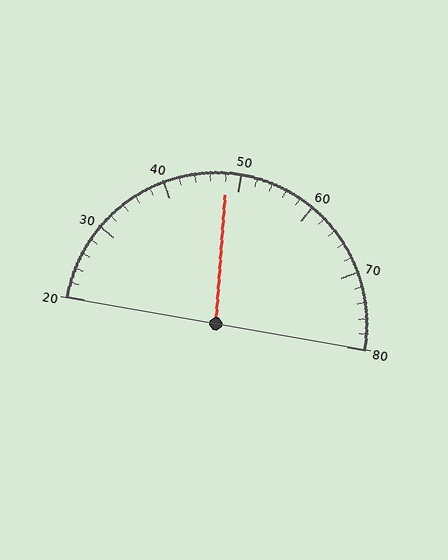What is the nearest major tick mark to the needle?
The nearest major tick mark is 50.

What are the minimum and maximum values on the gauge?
The gauge ranges from 20 to 80.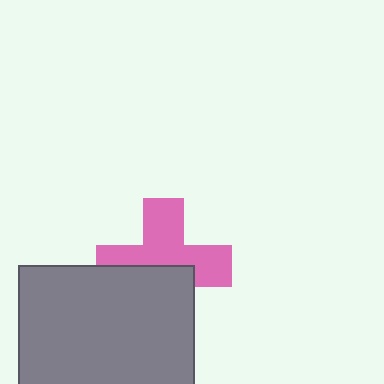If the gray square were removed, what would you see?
You would see the complete pink cross.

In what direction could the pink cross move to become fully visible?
The pink cross could move up. That would shift it out from behind the gray square entirely.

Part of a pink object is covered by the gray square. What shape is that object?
It is a cross.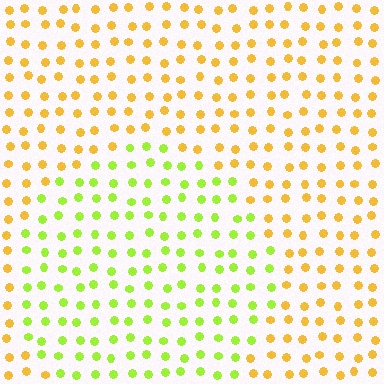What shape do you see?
I see a circle.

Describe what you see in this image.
The image is filled with small yellow elements in a uniform arrangement. A circle-shaped region is visible where the elements are tinted to a slightly different hue, forming a subtle color boundary.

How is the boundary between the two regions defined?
The boundary is defined purely by a slight shift in hue (about 45 degrees). Spacing, size, and orientation are identical on both sides.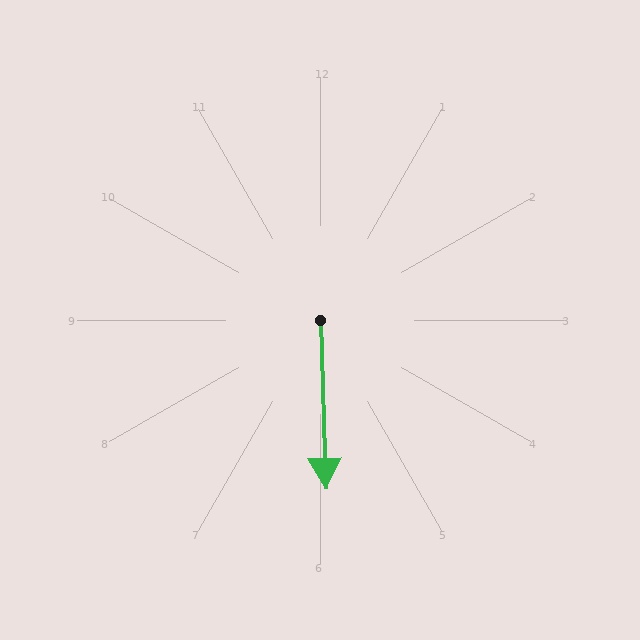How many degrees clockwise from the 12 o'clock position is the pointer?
Approximately 178 degrees.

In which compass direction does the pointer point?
South.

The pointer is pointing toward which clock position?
Roughly 6 o'clock.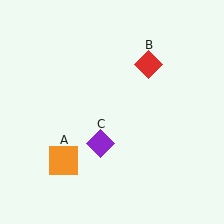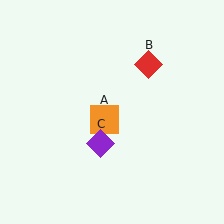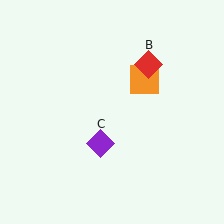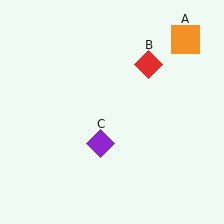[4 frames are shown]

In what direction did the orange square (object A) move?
The orange square (object A) moved up and to the right.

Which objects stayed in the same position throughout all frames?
Red diamond (object B) and purple diamond (object C) remained stationary.